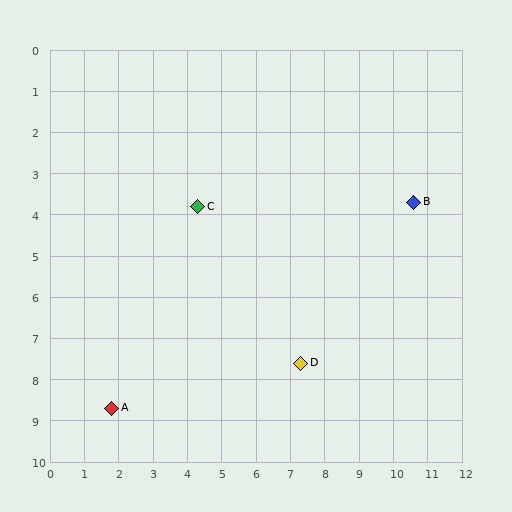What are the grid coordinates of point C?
Point C is at approximately (4.3, 3.8).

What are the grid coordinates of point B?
Point B is at approximately (10.6, 3.7).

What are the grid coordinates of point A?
Point A is at approximately (1.8, 8.7).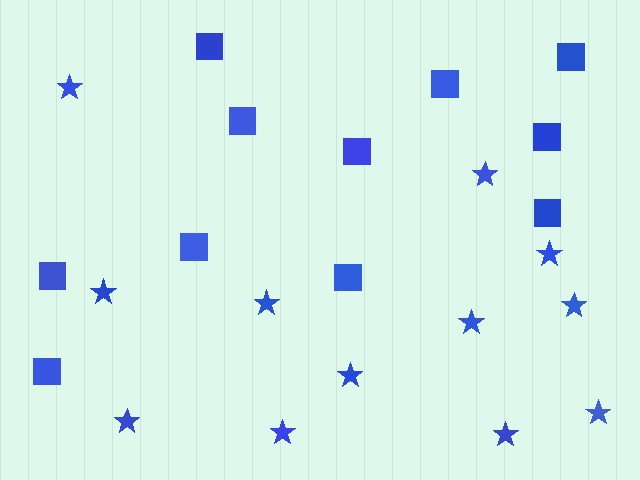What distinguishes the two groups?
There are 2 groups: one group of stars (12) and one group of squares (11).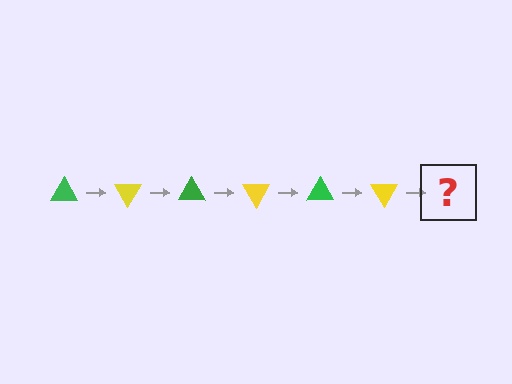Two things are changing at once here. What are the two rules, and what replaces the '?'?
The two rules are that it rotates 60 degrees each step and the color cycles through green and yellow. The '?' should be a green triangle, rotated 360 degrees from the start.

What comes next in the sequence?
The next element should be a green triangle, rotated 360 degrees from the start.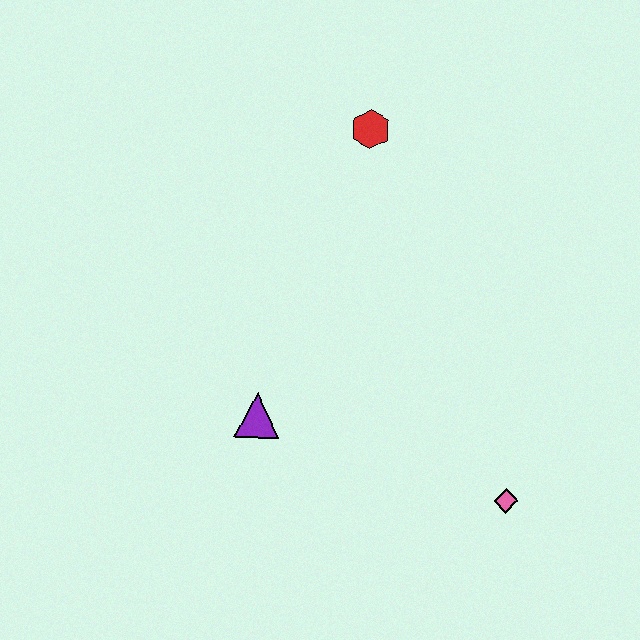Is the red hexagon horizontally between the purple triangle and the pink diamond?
Yes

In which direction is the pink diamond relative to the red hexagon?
The pink diamond is below the red hexagon.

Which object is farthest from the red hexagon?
The pink diamond is farthest from the red hexagon.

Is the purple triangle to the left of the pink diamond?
Yes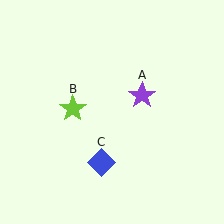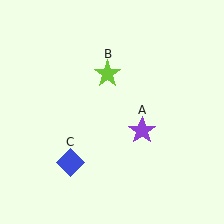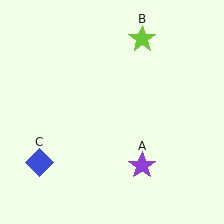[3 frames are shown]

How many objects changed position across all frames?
3 objects changed position: purple star (object A), lime star (object B), blue diamond (object C).